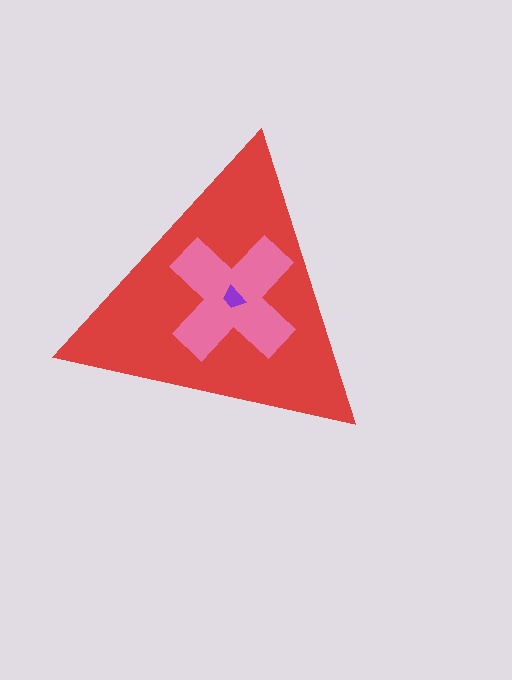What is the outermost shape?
The red triangle.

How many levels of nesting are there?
3.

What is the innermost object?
The purple trapezoid.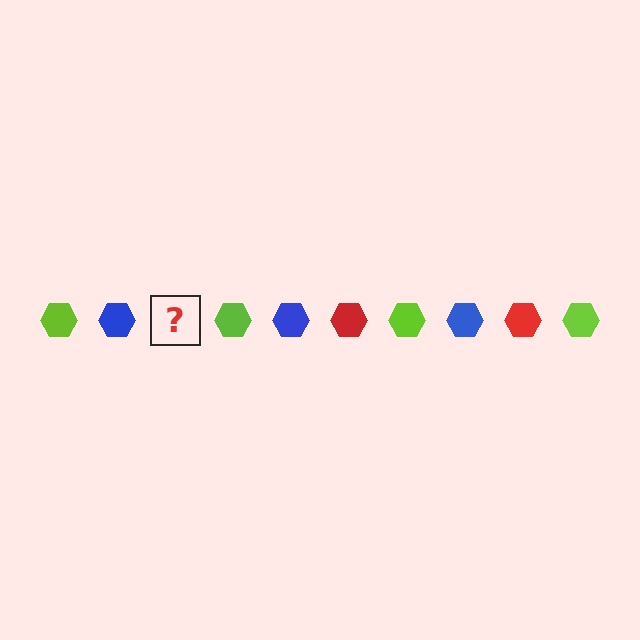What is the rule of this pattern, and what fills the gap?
The rule is that the pattern cycles through lime, blue, red hexagons. The gap should be filled with a red hexagon.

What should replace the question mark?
The question mark should be replaced with a red hexagon.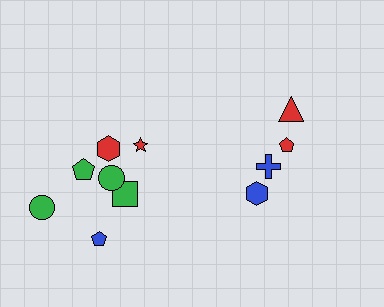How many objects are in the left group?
There are 7 objects.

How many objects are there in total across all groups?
There are 11 objects.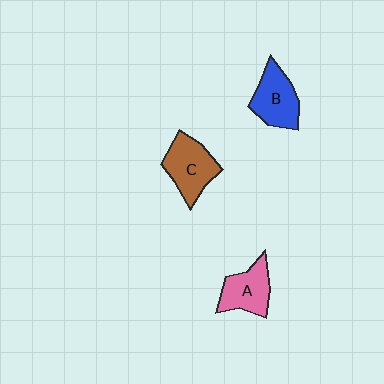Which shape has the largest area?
Shape C (brown).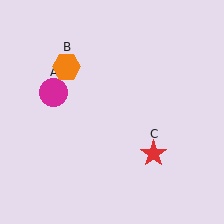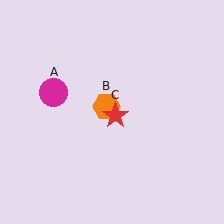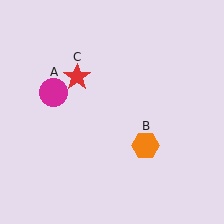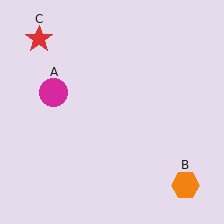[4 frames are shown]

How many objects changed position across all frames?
2 objects changed position: orange hexagon (object B), red star (object C).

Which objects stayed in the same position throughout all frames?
Magenta circle (object A) remained stationary.